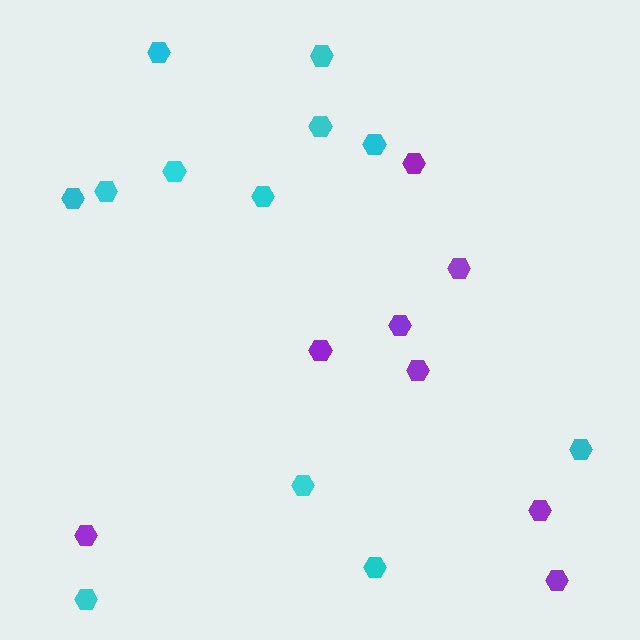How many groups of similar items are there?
There are 2 groups: one group of purple hexagons (8) and one group of cyan hexagons (12).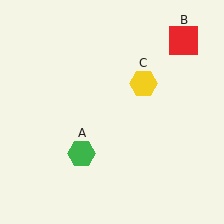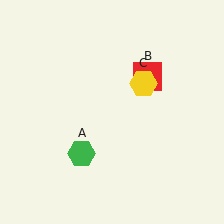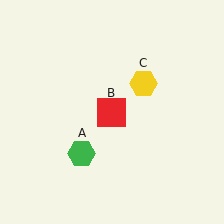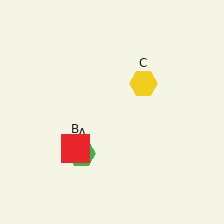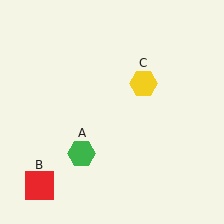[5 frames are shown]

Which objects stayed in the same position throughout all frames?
Green hexagon (object A) and yellow hexagon (object C) remained stationary.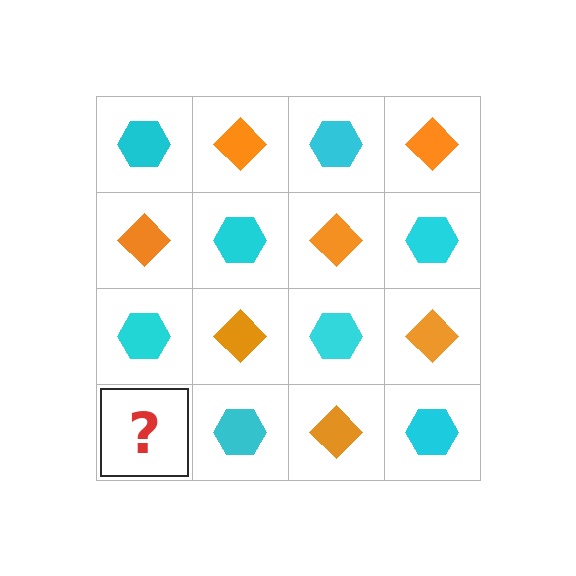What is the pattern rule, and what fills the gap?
The rule is that it alternates cyan hexagon and orange diamond in a checkerboard pattern. The gap should be filled with an orange diamond.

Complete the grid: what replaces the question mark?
The question mark should be replaced with an orange diamond.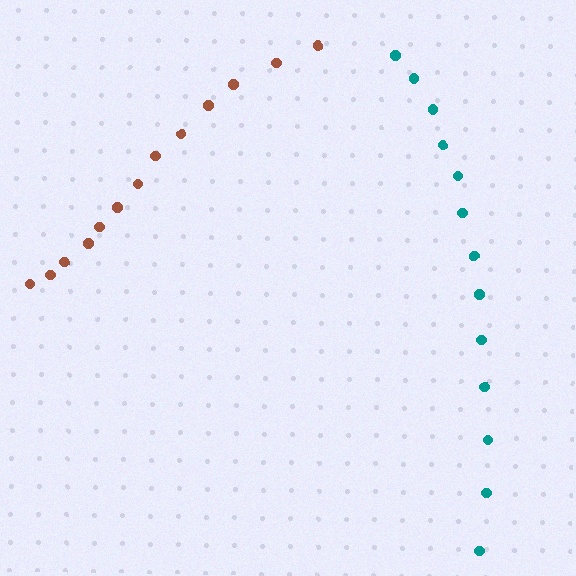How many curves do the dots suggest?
There are 2 distinct paths.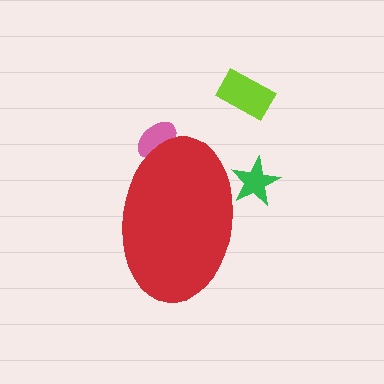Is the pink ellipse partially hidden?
Yes, the pink ellipse is partially hidden behind the red ellipse.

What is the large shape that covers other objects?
A red ellipse.